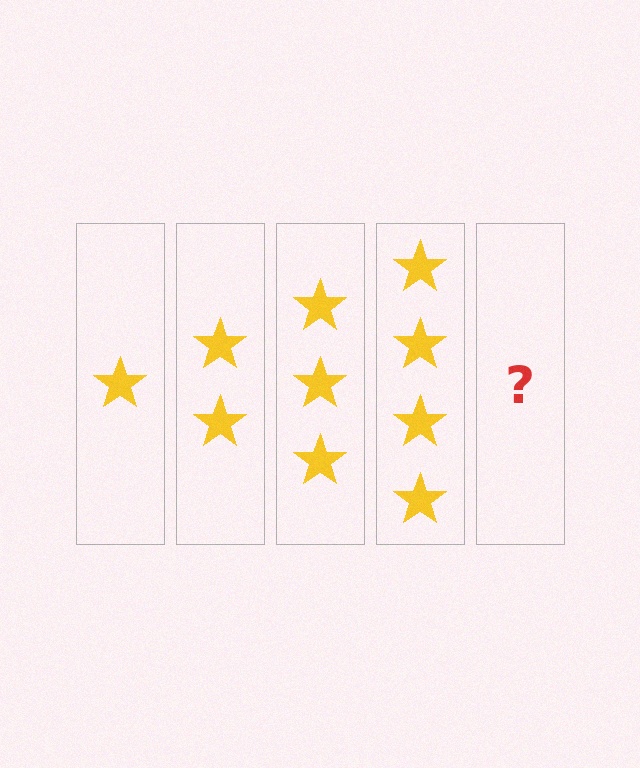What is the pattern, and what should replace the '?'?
The pattern is that each step adds one more star. The '?' should be 5 stars.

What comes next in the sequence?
The next element should be 5 stars.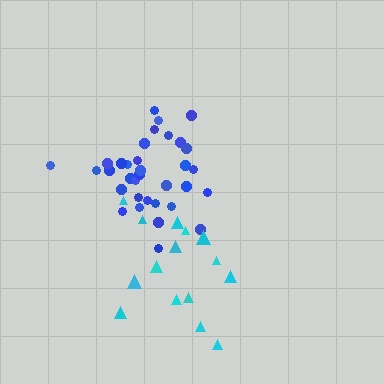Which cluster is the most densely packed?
Blue.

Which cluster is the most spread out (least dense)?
Cyan.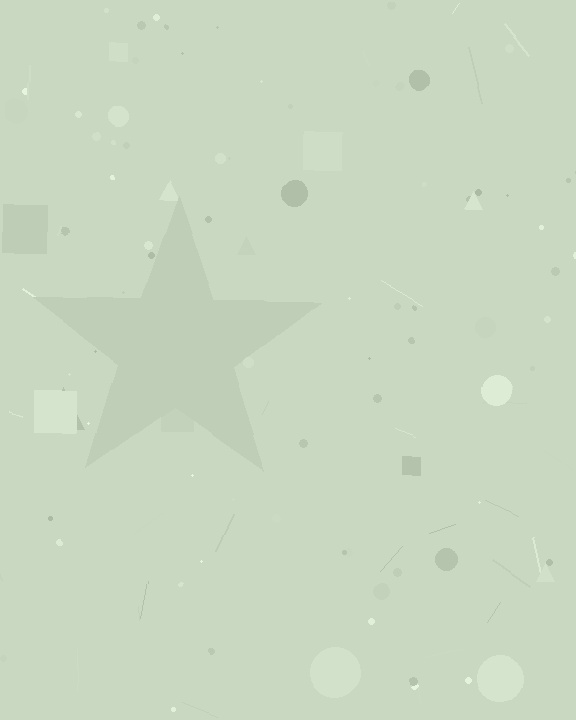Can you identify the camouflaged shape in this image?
The camouflaged shape is a star.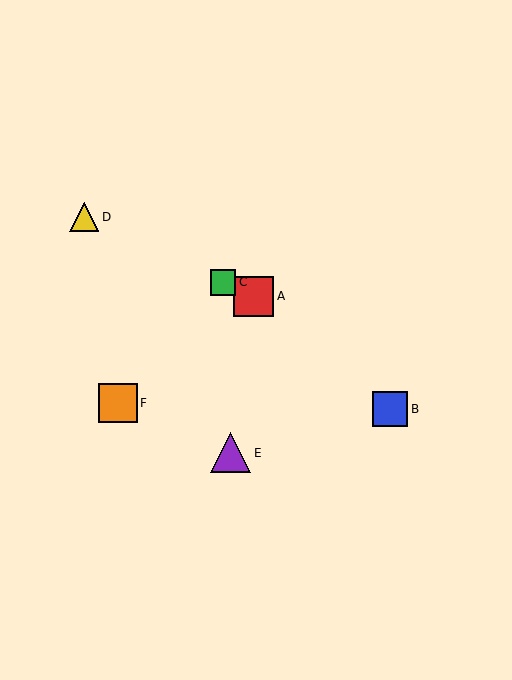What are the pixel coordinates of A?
Object A is at (254, 296).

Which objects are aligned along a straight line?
Objects A, C, D are aligned along a straight line.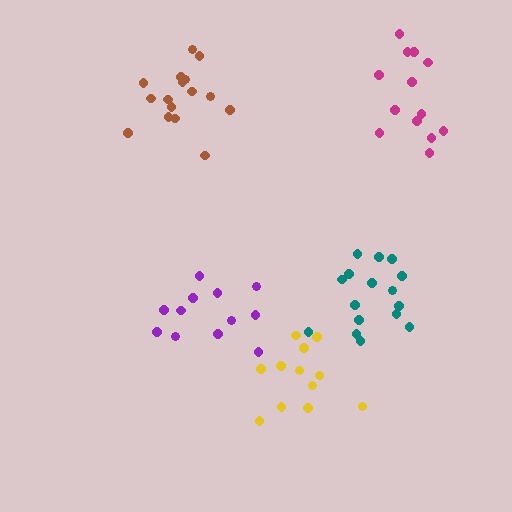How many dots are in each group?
Group 1: 13 dots, Group 2: 12 dots, Group 3: 16 dots, Group 4: 16 dots, Group 5: 12 dots (69 total).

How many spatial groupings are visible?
There are 5 spatial groupings.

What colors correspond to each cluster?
The clusters are colored: magenta, purple, teal, brown, yellow.